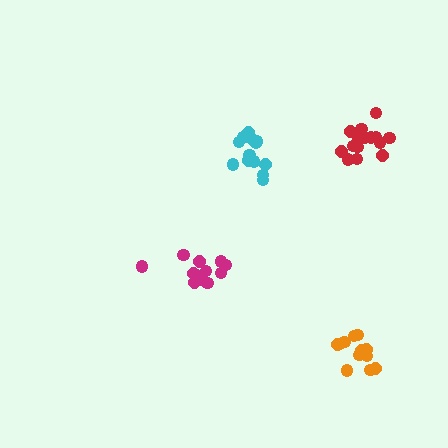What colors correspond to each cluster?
The clusters are colored: magenta, red, orange, cyan.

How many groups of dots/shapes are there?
There are 4 groups.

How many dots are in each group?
Group 1: 13 dots, Group 2: 16 dots, Group 3: 12 dots, Group 4: 13 dots (54 total).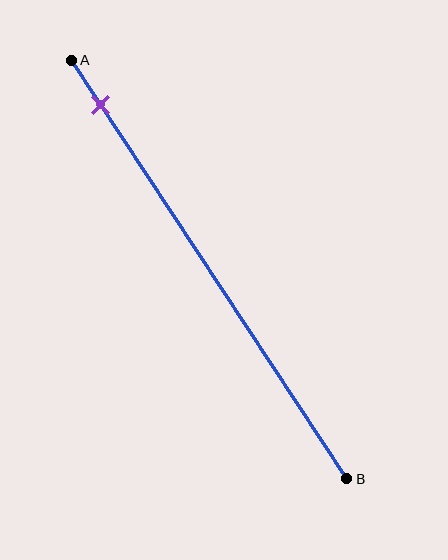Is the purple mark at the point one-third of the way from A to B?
No, the mark is at about 10% from A, not at the 33% one-third point.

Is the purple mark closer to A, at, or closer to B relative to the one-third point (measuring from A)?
The purple mark is closer to point A than the one-third point of segment AB.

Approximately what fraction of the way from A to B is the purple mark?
The purple mark is approximately 10% of the way from A to B.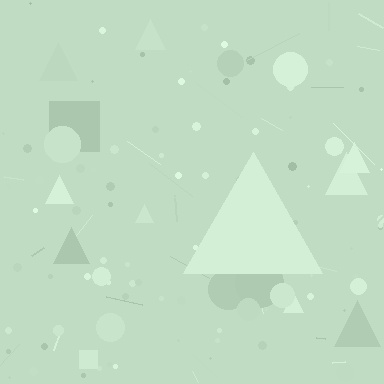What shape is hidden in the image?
A triangle is hidden in the image.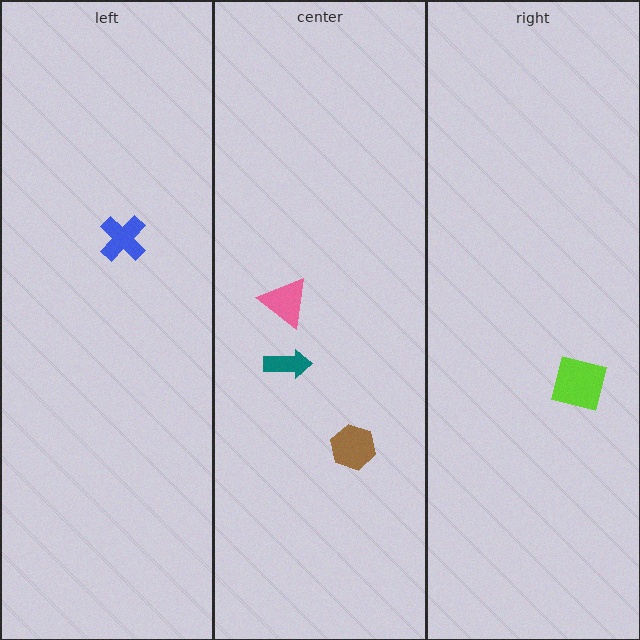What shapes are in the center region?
The pink triangle, the brown hexagon, the teal arrow.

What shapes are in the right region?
The lime square.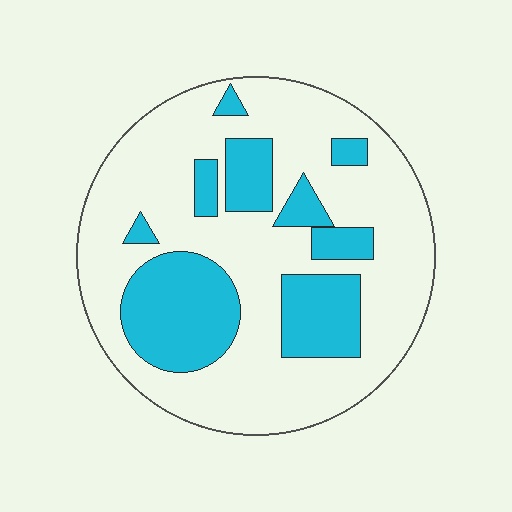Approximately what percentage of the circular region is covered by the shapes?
Approximately 30%.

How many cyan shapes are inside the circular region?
9.